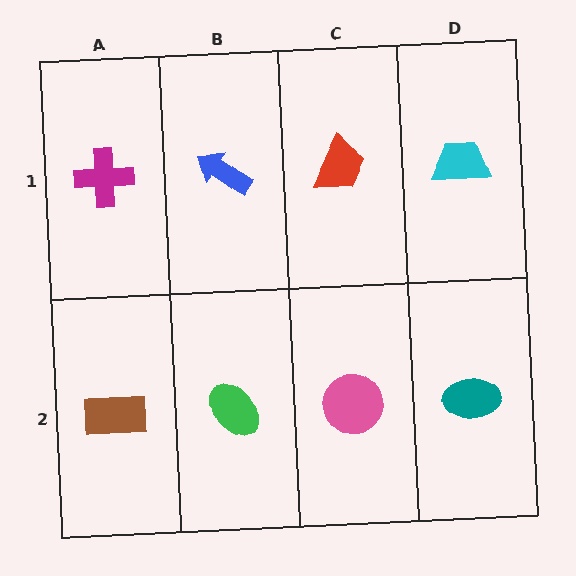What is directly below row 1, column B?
A green ellipse.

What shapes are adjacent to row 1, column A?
A brown rectangle (row 2, column A), a blue arrow (row 1, column B).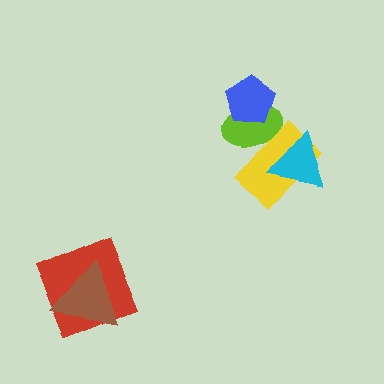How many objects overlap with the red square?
1 object overlaps with the red square.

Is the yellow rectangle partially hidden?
Yes, it is partially covered by another shape.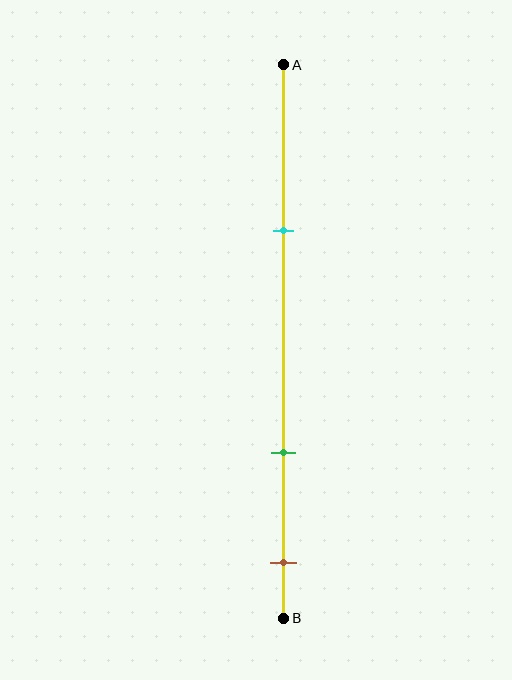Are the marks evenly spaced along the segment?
No, the marks are not evenly spaced.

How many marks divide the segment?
There are 3 marks dividing the segment.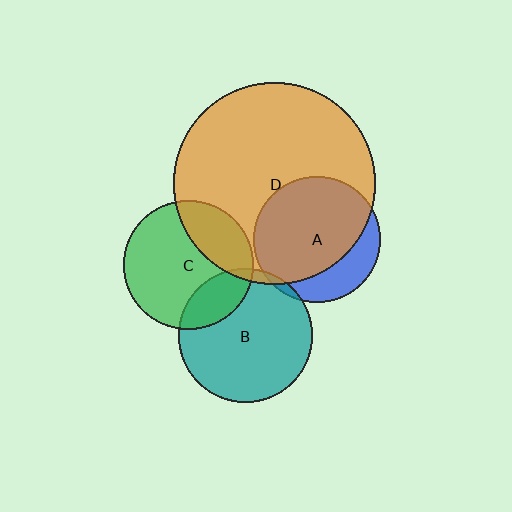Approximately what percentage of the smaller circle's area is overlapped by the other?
Approximately 5%.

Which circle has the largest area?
Circle D (orange).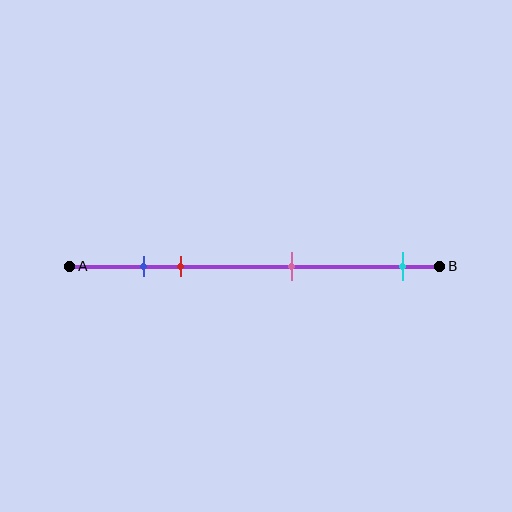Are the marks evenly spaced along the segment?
No, the marks are not evenly spaced.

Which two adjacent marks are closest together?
The blue and red marks are the closest adjacent pair.